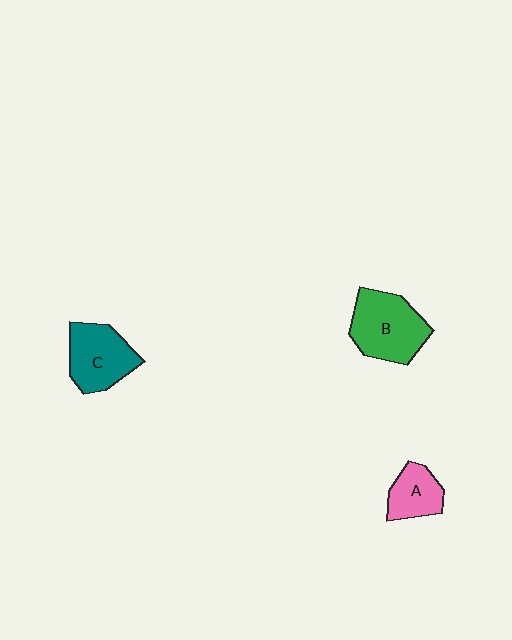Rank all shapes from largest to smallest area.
From largest to smallest: B (green), C (teal), A (pink).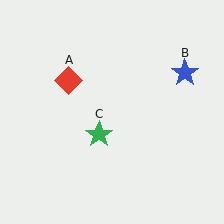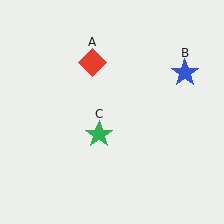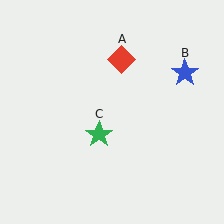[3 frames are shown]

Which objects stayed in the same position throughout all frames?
Blue star (object B) and green star (object C) remained stationary.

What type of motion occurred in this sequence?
The red diamond (object A) rotated clockwise around the center of the scene.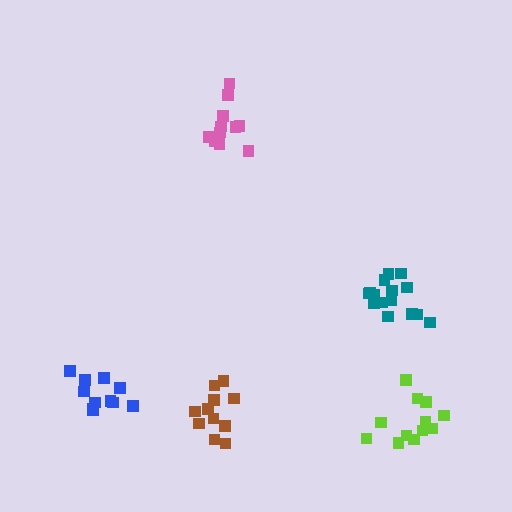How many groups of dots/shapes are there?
There are 5 groups.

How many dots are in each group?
Group 1: 11 dots, Group 2: 11 dots, Group 3: 15 dots, Group 4: 12 dots, Group 5: 12 dots (61 total).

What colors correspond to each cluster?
The clusters are colored: brown, blue, teal, pink, lime.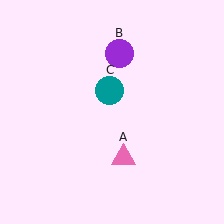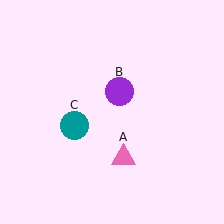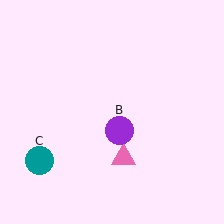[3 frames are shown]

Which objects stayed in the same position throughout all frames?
Pink triangle (object A) remained stationary.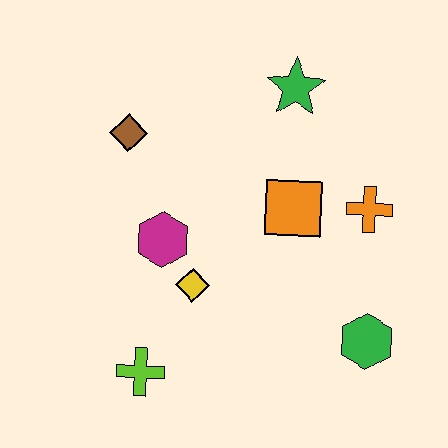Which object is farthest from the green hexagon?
The brown diamond is farthest from the green hexagon.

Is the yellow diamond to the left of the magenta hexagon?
No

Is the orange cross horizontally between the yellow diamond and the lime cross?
No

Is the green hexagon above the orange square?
No